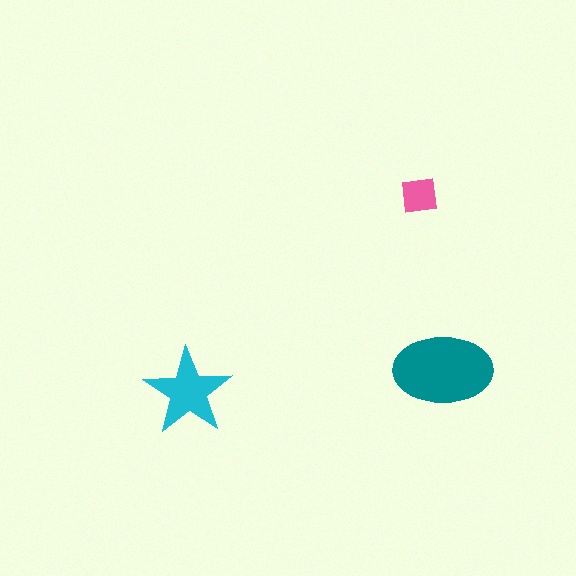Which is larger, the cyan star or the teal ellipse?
The teal ellipse.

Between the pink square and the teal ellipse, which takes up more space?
The teal ellipse.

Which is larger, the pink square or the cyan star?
The cyan star.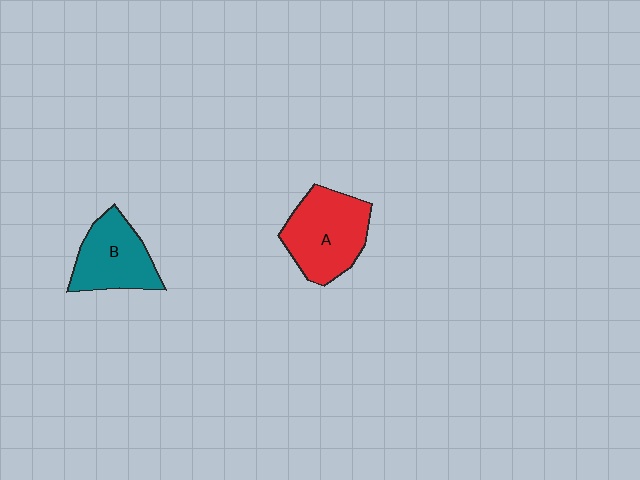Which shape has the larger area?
Shape A (red).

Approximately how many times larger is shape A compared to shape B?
Approximately 1.2 times.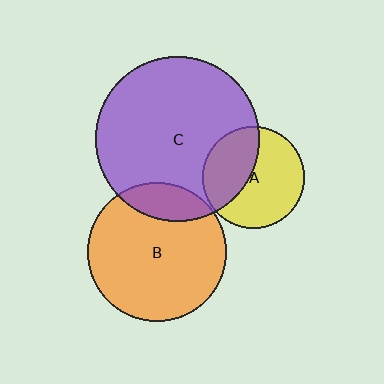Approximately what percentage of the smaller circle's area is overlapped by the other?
Approximately 15%.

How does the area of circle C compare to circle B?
Approximately 1.4 times.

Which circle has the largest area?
Circle C (purple).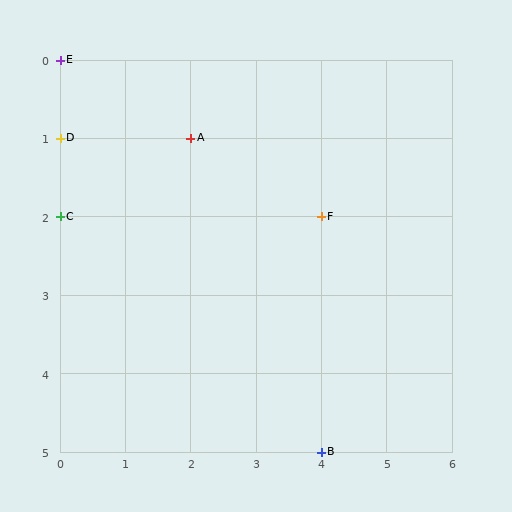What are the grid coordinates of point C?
Point C is at grid coordinates (0, 2).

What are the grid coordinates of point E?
Point E is at grid coordinates (0, 0).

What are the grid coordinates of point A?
Point A is at grid coordinates (2, 1).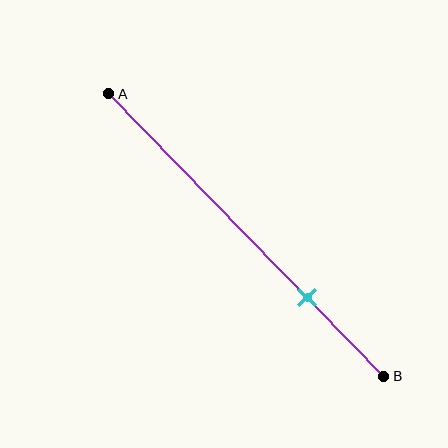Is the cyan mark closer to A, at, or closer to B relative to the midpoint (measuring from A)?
The cyan mark is closer to point B than the midpoint of segment AB.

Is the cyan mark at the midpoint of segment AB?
No, the mark is at about 70% from A, not at the 50% midpoint.